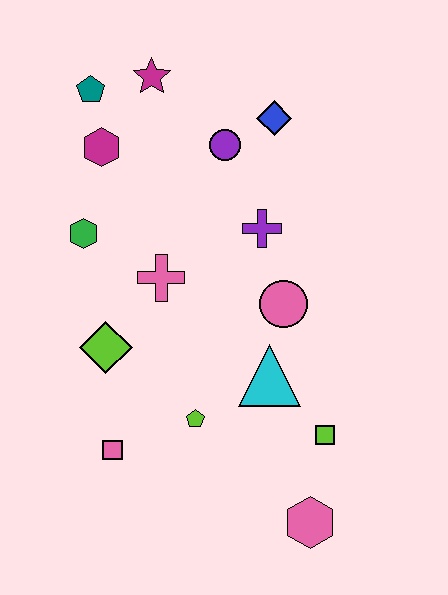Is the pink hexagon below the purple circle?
Yes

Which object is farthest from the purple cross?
The pink hexagon is farthest from the purple cross.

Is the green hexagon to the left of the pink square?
Yes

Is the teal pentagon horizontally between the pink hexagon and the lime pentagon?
No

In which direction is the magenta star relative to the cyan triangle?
The magenta star is above the cyan triangle.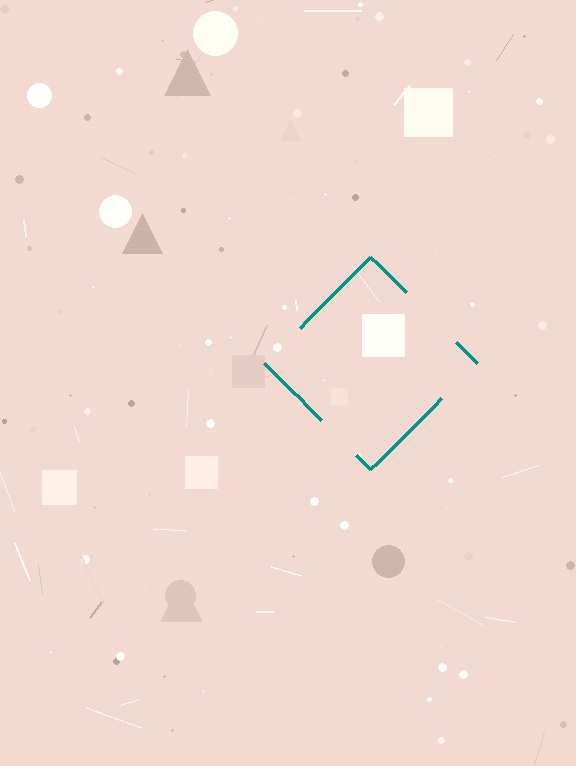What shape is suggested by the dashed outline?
The dashed outline suggests a diamond.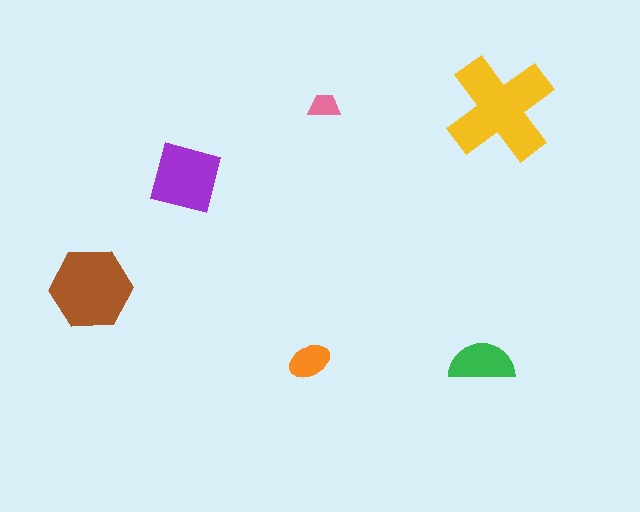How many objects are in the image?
There are 6 objects in the image.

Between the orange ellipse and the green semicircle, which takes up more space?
The green semicircle.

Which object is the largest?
The yellow cross.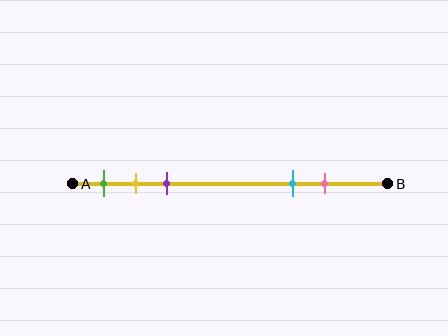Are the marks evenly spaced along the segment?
No, the marks are not evenly spaced.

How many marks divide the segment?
There are 5 marks dividing the segment.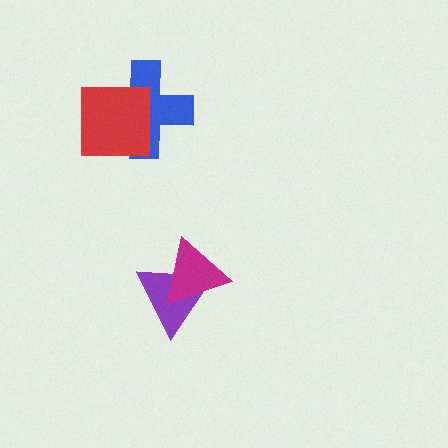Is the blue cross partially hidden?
Yes, it is partially covered by another shape.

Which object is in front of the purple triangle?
The magenta triangle is in front of the purple triangle.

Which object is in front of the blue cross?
The red square is in front of the blue cross.